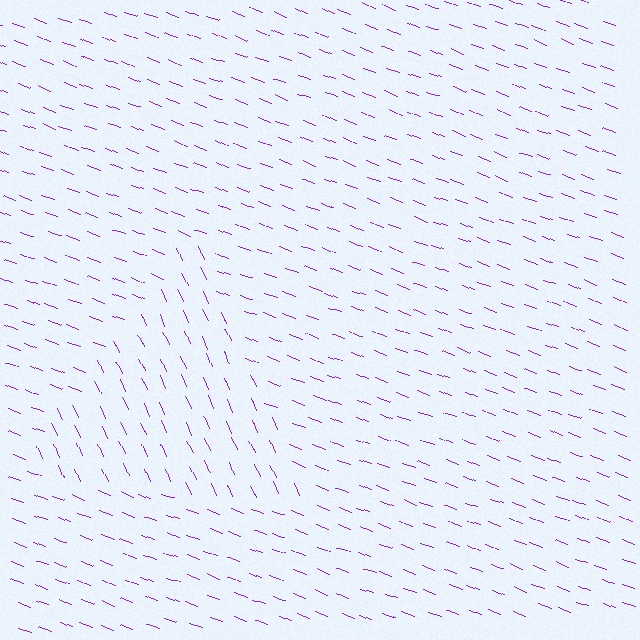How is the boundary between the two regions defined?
The boundary is defined purely by a change in line orientation (approximately 45 degrees difference). All lines are the same color and thickness.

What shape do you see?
I see a triangle.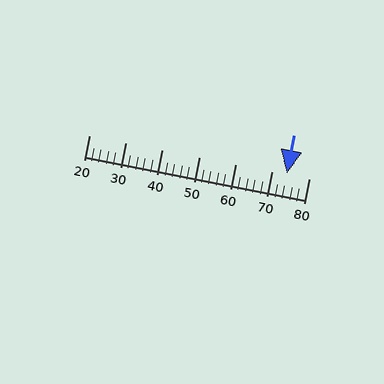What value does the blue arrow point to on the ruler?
The blue arrow points to approximately 74.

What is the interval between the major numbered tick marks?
The major tick marks are spaced 10 units apart.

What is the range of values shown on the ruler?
The ruler shows values from 20 to 80.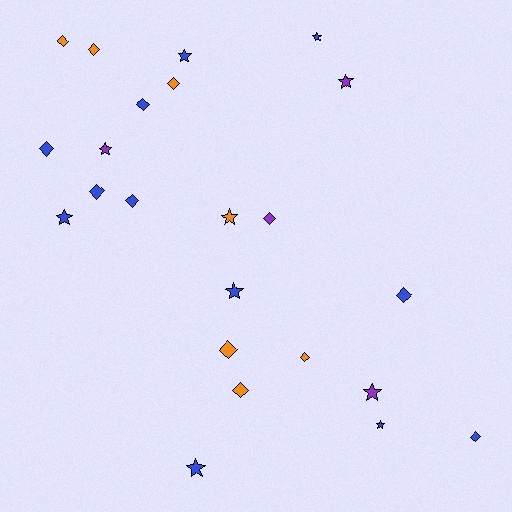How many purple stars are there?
There are 3 purple stars.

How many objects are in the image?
There are 23 objects.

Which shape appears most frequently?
Diamond, with 13 objects.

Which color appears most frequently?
Blue, with 12 objects.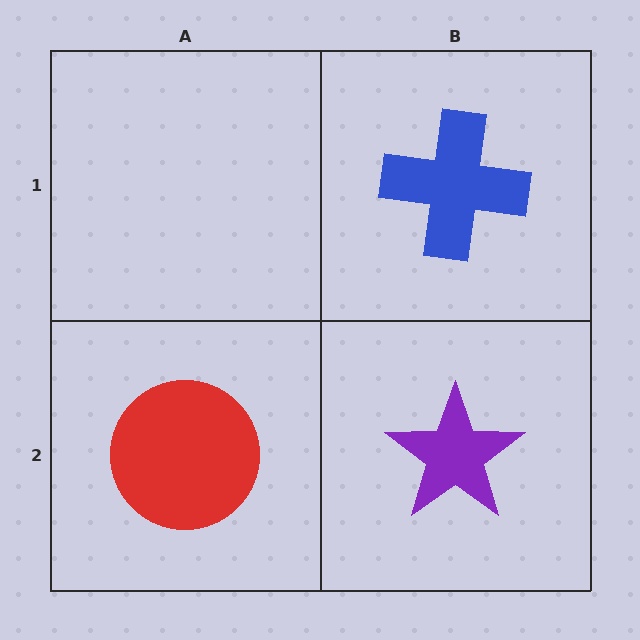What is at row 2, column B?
A purple star.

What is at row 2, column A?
A red circle.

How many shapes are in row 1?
1 shape.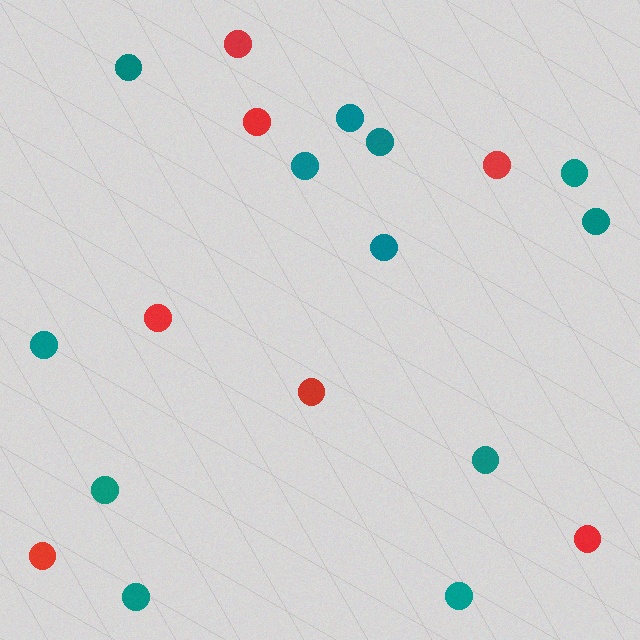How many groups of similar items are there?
There are 2 groups: one group of red circles (7) and one group of teal circles (12).